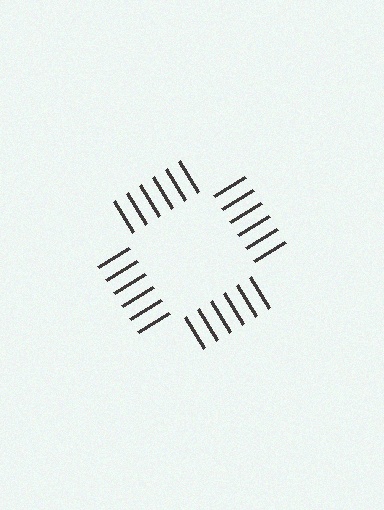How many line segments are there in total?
24 — 6 along each of the 4 edges.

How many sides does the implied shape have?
4 sides — the line-ends trace a square.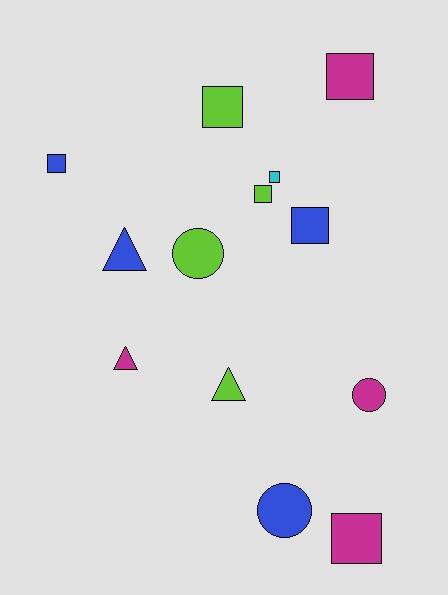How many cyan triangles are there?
There are no cyan triangles.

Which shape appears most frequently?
Square, with 7 objects.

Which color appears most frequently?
Magenta, with 4 objects.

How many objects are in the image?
There are 13 objects.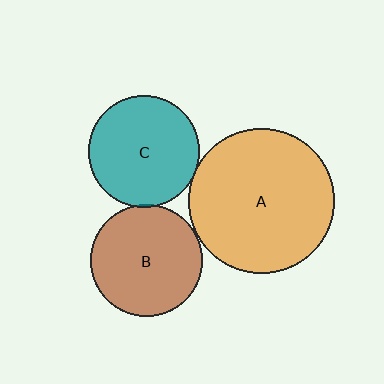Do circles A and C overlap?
Yes.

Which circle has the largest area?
Circle A (orange).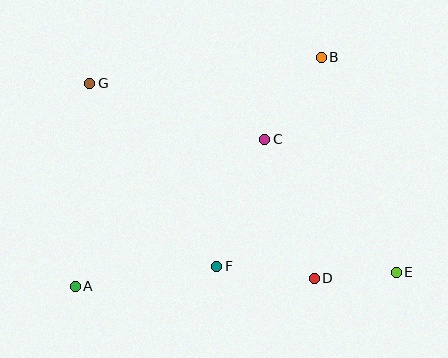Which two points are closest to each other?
Points D and E are closest to each other.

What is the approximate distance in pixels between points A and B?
The distance between A and B is approximately 336 pixels.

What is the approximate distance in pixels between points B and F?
The distance between B and F is approximately 234 pixels.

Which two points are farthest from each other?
Points E and G are farthest from each other.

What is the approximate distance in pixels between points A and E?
The distance between A and E is approximately 321 pixels.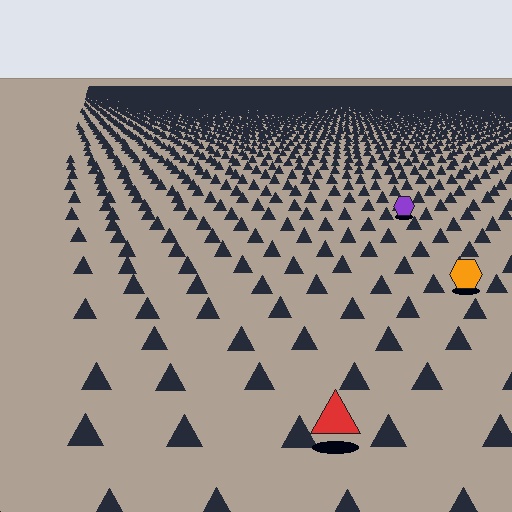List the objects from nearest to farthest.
From nearest to farthest: the red triangle, the orange hexagon, the purple hexagon.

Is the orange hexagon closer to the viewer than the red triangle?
No. The red triangle is closer — you can tell from the texture gradient: the ground texture is coarser near it.